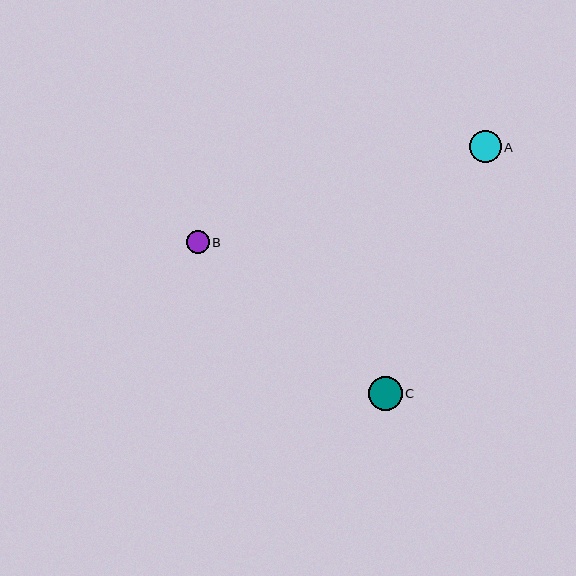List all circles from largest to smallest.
From largest to smallest: C, A, B.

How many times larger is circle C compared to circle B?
Circle C is approximately 1.5 times the size of circle B.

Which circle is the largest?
Circle C is the largest with a size of approximately 34 pixels.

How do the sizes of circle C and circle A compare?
Circle C and circle A are approximately the same size.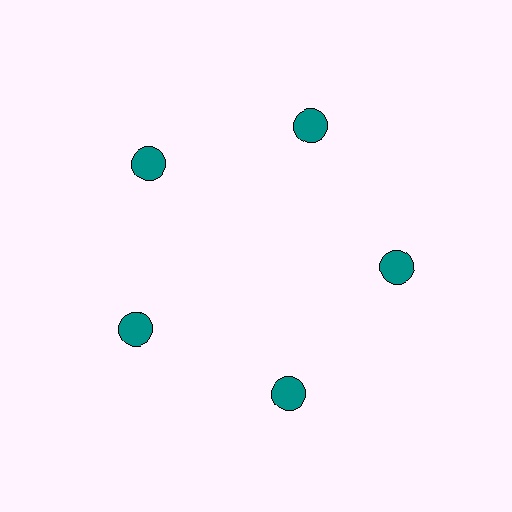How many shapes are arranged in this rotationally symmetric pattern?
There are 5 shapes, arranged in 5 groups of 1.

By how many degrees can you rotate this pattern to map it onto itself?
The pattern maps onto itself every 72 degrees of rotation.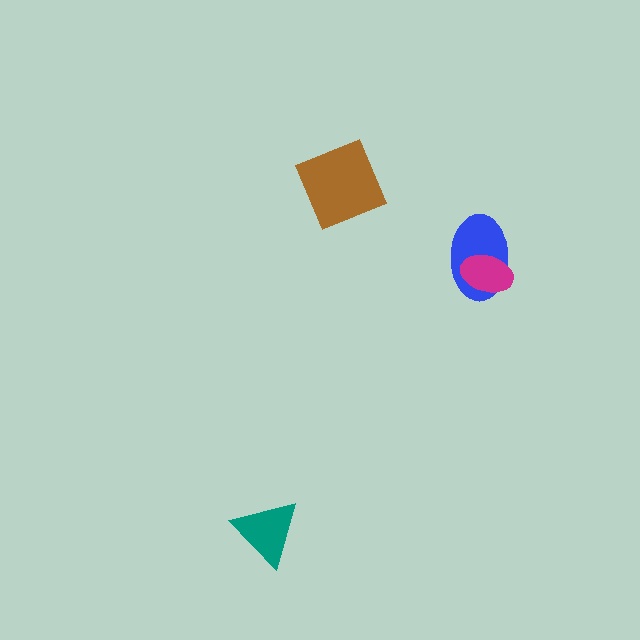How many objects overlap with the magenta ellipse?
1 object overlaps with the magenta ellipse.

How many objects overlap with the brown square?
0 objects overlap with the brown square.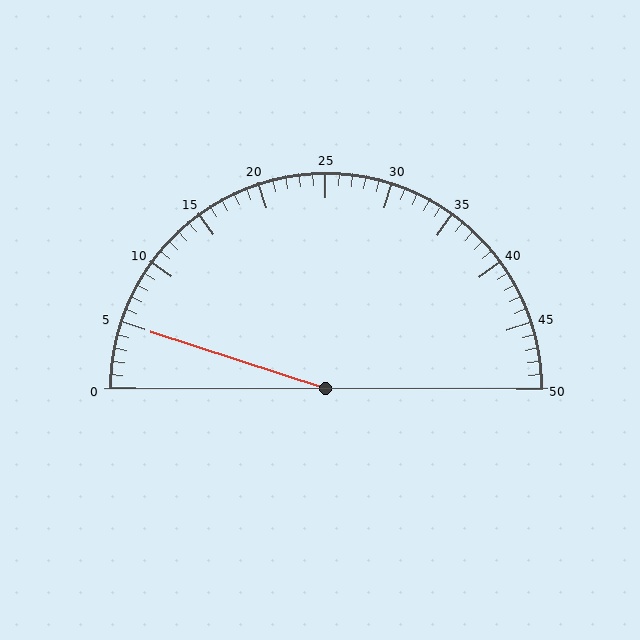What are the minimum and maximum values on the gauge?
The gauge ranges from 0 to 50.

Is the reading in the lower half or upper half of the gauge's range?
The reading is in the lower half of the range (0 to 50).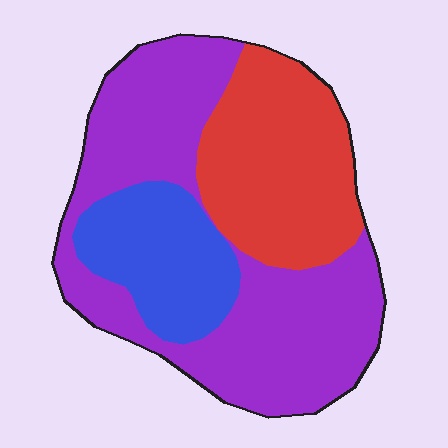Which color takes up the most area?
Purple, at roughly 50%.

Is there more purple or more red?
Purple.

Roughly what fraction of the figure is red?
Red takes up between a quarter and a half of the figure.